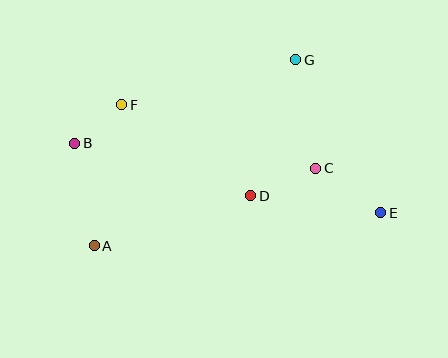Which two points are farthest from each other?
Points B and E are farthest from each other.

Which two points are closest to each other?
Points B and F are closest to each other.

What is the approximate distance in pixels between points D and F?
The distance between D and F is approximately 158 pixels.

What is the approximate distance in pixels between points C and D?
The distance between C and D is approximately 71 pixels.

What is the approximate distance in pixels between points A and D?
The distance between A and D is approximately 164 pixels.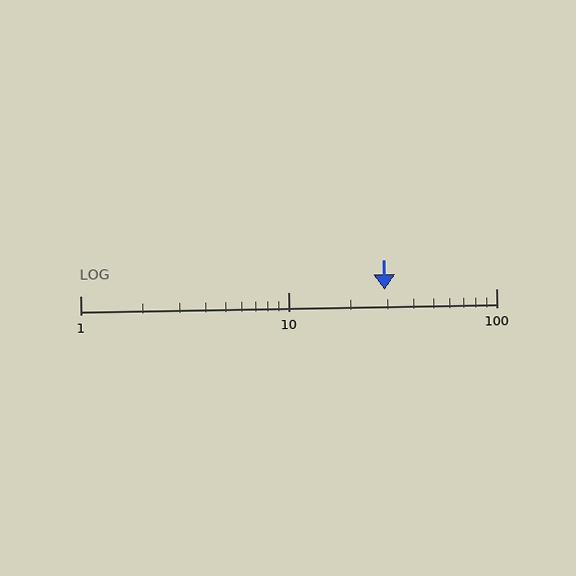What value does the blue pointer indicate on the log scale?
The pointer indicates approximately 29.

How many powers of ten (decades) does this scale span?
The scale spans 2 decades, from 1 to 100.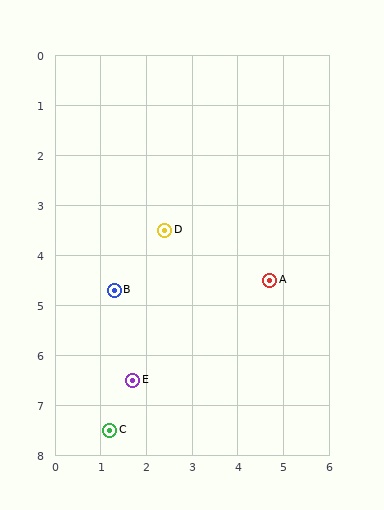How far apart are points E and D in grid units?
Points E and D are about 3.1 grid units apart.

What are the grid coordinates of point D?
Point D is at approximately (2.4, 3.5).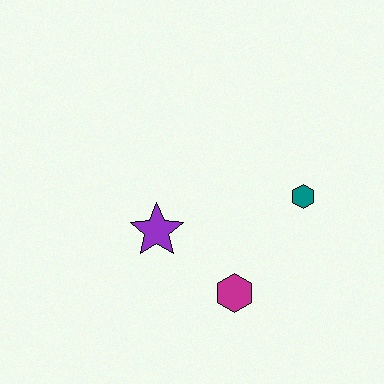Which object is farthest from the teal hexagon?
The purple star is farthest from the teal hexagon.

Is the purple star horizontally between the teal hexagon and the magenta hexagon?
No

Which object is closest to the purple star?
The magenta hexagon is closest to the purple star.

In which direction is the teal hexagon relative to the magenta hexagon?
The teal hexagon is above the magenta hexagon.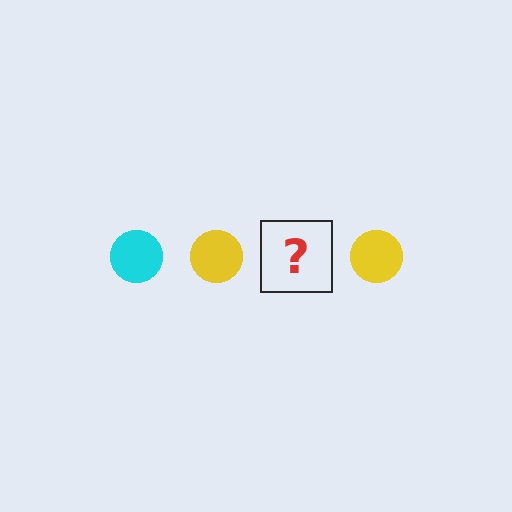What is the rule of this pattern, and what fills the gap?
The rule is that the pattern cycles through cyan, yellow circles. The gap should be filled with a cyan circle.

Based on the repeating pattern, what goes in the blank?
The blank should be a cyan circle.